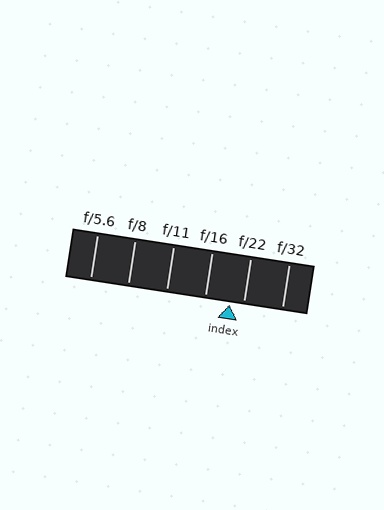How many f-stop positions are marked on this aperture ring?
There are 6 f-stop positions marked.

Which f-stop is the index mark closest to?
The index mark is closest to f/22.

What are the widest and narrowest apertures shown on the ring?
The widest aperture shown is f/5.6 and the narrowest is f/32.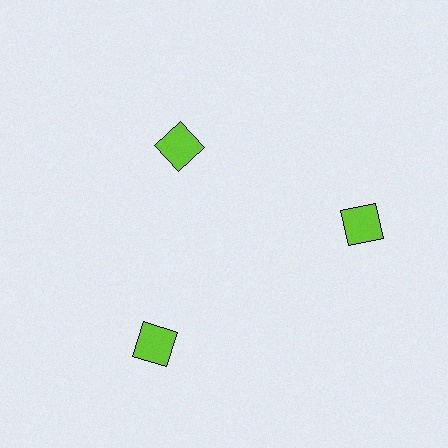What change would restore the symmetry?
The symmetry would be restored by moving it outward, back onto the ring so that all 3 squares sit at equal angles and equal distance from the center.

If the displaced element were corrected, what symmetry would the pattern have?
It would have 3-fold rotational symmetry — the pattern would map onto itself every 120 degrees.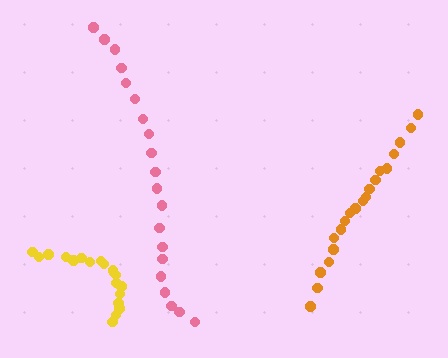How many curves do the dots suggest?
There are 3 distinct paths.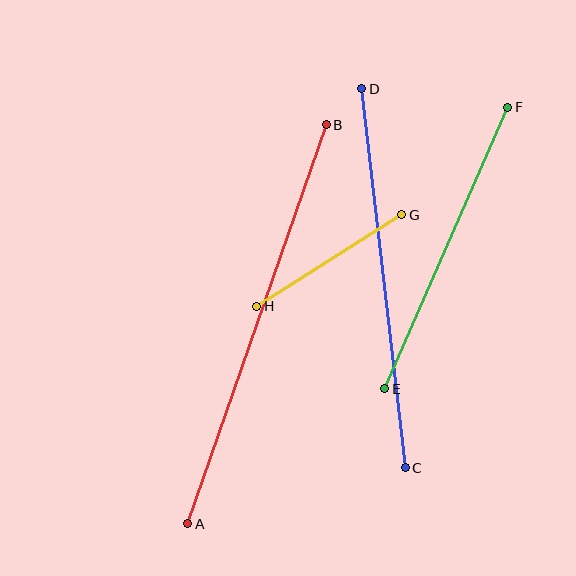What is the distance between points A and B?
The distance is approximately 422 pixels.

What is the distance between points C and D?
The distance is approximately 381 pixels.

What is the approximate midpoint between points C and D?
The midpoint is at approximately (384, 278) pixels.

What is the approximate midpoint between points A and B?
The midpoint is at approximately (257, 324) pixels.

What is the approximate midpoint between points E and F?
The midpoint is at approximately (446, 248) pixels.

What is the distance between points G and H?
The distance is approximately 171 pixels.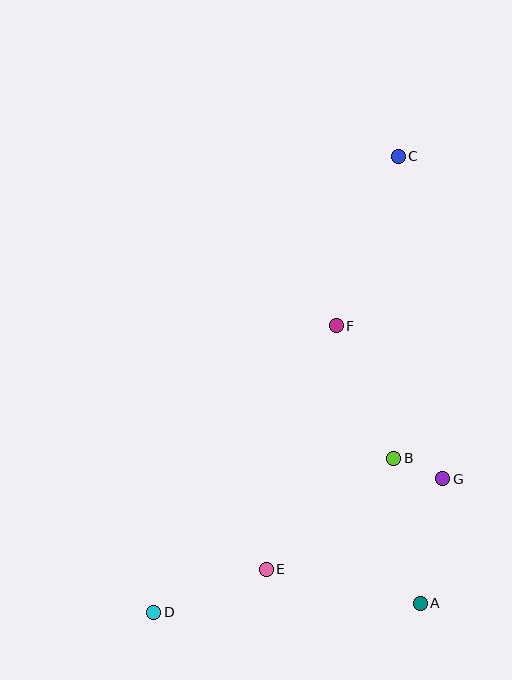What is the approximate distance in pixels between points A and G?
The distance between A and G is approximately 126 pixels.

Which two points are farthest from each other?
Points C and D are farthest from each other.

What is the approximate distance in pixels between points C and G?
The distance between C and G is approximately 325 pixels.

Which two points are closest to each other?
Points B and G are closest to each other.